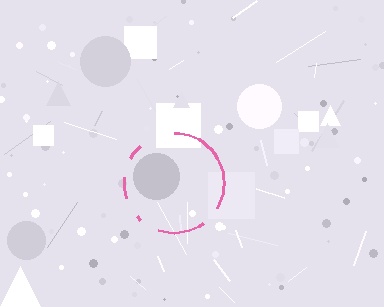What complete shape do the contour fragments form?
The contour fragments form a circle.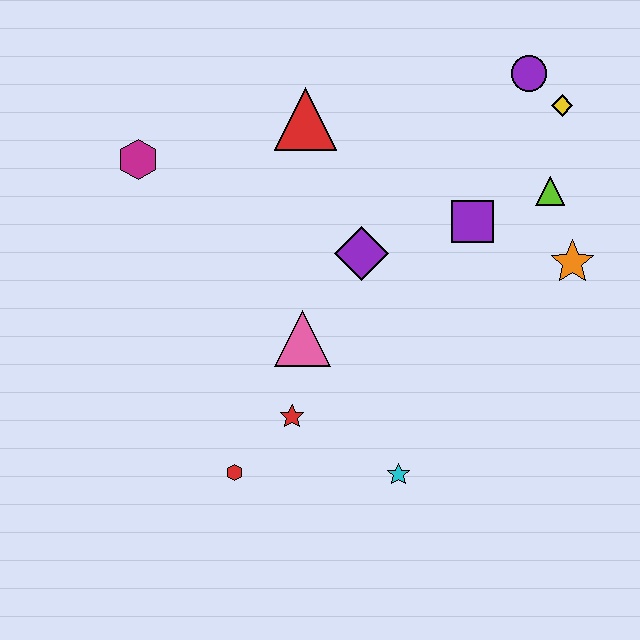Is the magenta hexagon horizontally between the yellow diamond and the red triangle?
No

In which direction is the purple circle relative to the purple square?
The purple circle is above the purple square.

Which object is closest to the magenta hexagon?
The red triangle is closest to the magenta hexagon.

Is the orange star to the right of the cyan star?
Yes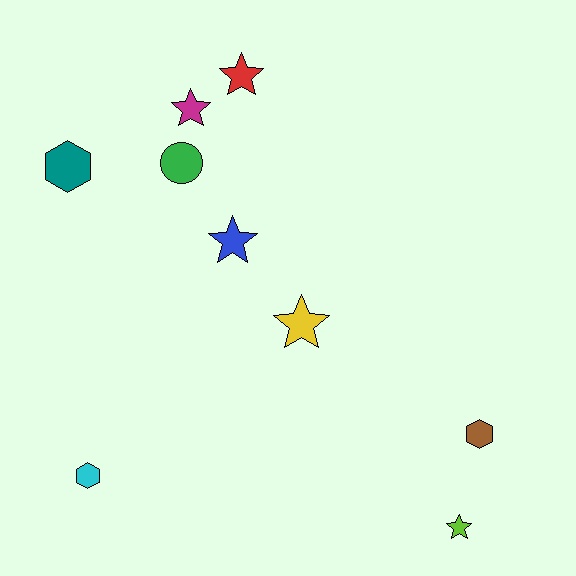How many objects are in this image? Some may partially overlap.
There are 9 objects.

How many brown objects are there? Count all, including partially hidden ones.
There is 1 brown object.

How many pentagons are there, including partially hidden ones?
There are no pentagons.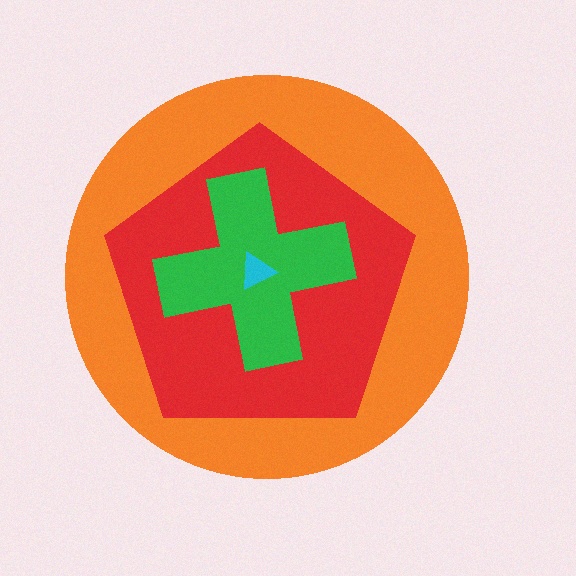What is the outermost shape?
The orange circle.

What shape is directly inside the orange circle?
The red pentagon.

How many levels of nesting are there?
4.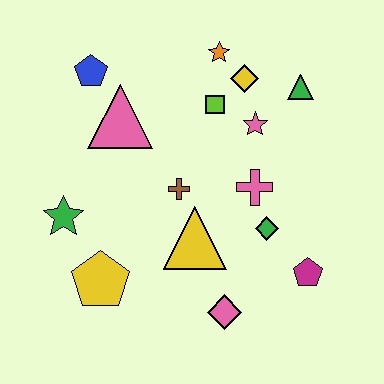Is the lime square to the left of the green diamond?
Yes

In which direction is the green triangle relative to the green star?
The green triangle is to the right of the green star.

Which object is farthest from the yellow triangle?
The blue pentagon is farthest from the yellow triangle.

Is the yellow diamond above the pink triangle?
Yes